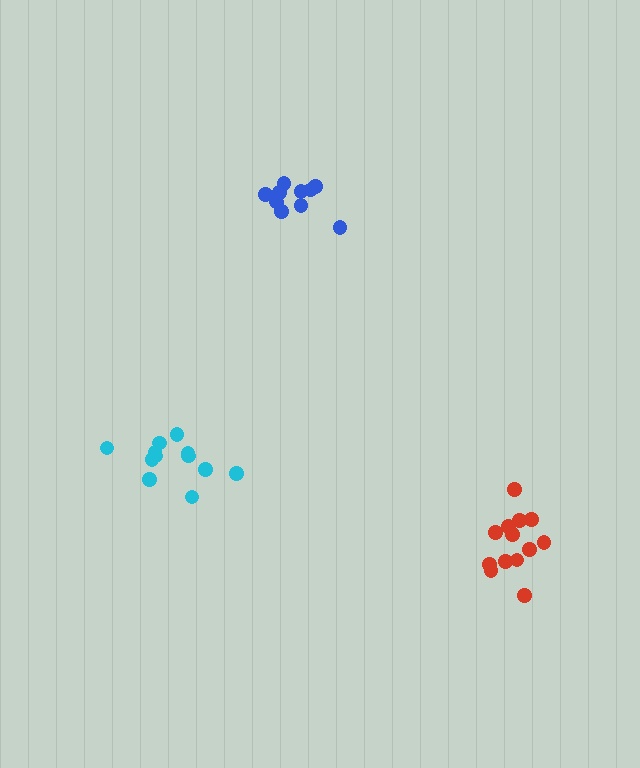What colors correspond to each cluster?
The clusters are colored: red, cyan, blue.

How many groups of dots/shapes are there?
There are 3 groups.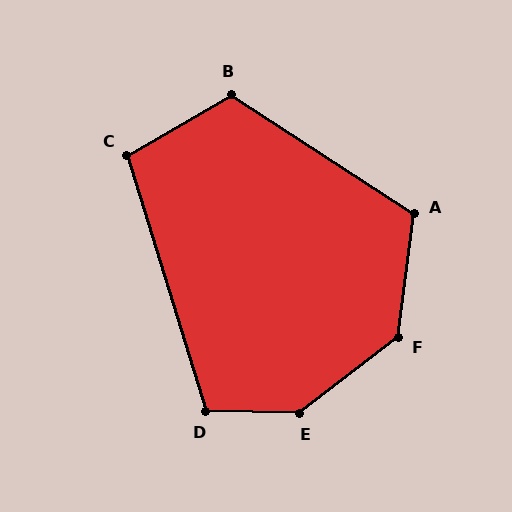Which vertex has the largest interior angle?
E, at approximately 141 degrees.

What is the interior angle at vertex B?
Approximately 116 degrees (obtuse).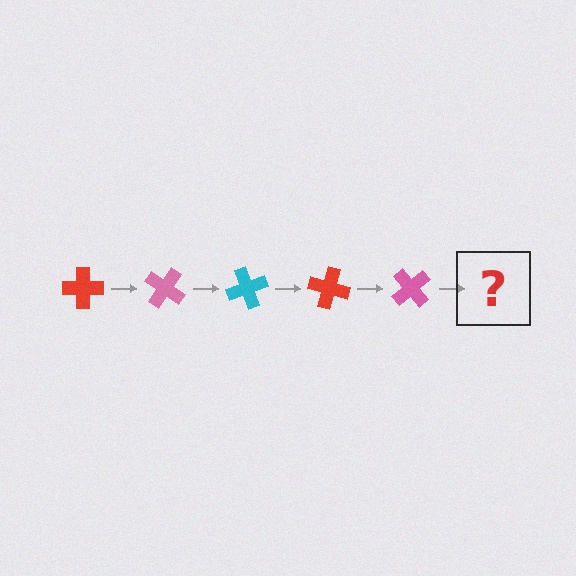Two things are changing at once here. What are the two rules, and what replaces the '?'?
The two rules are that it rotates 35 degrees each step and the color cycles through red, pink, and cyan. The '?' should be a cyan cross, rotated 175 degrees from the start.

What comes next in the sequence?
The next element should be a cyan cross, rotated 175 degrees from the start.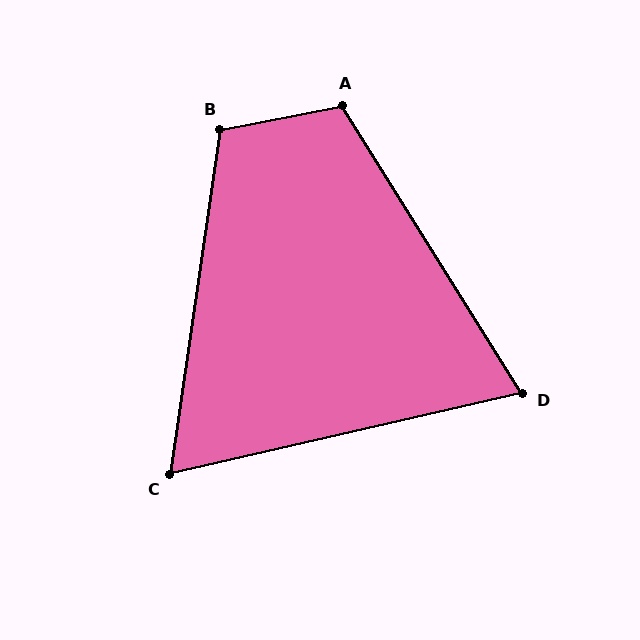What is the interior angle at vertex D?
Approximately 71 degrees (acute).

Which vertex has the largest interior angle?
A, at approximately 111 degrees.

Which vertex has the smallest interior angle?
C, at approximately 69 degrees.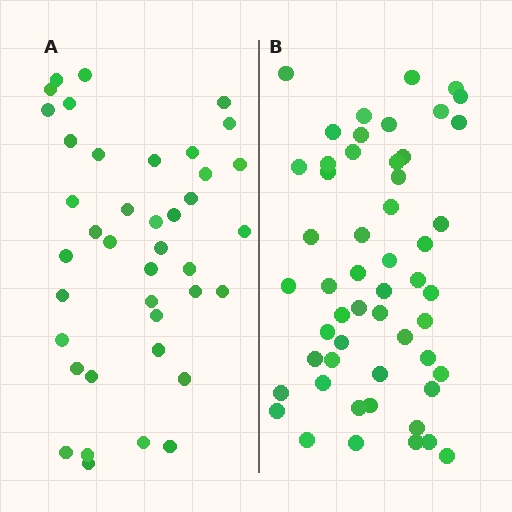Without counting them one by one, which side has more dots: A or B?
Region B (the right region) has more dots.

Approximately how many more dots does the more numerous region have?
Region B has approximately 15 more dots than region A.